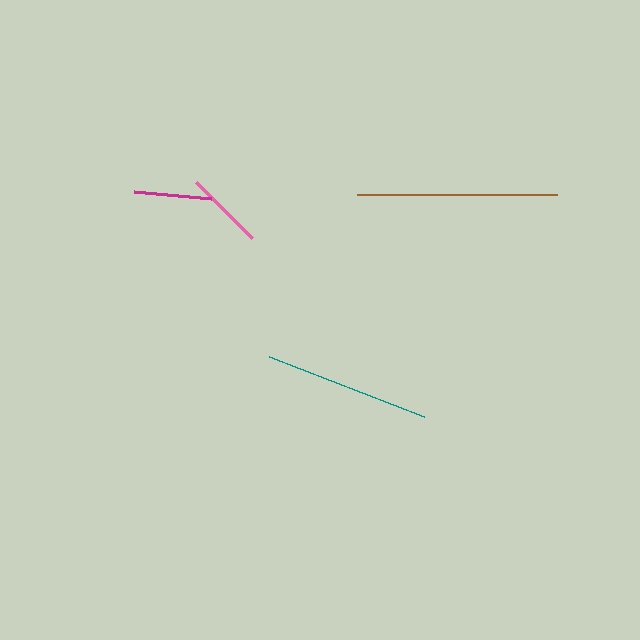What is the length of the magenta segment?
The magenta segment is approximately 78 pixels long.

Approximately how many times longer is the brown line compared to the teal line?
The brown line is approximately 1.2 times the length of the teal line.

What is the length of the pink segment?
The pink segment is approximately 79 pixels long.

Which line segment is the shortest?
The magenta line is the shortest at approximately 78 pixels.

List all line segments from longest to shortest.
From longest to shortest: brown, teal, pink, magenta.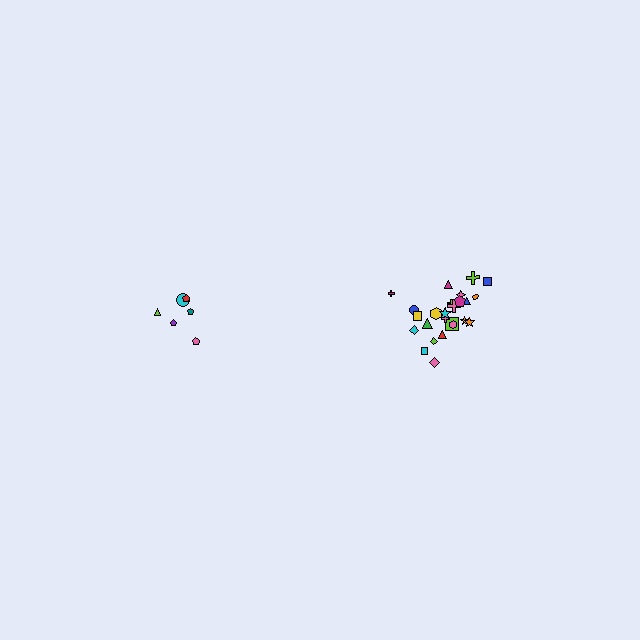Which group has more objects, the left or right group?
The right group.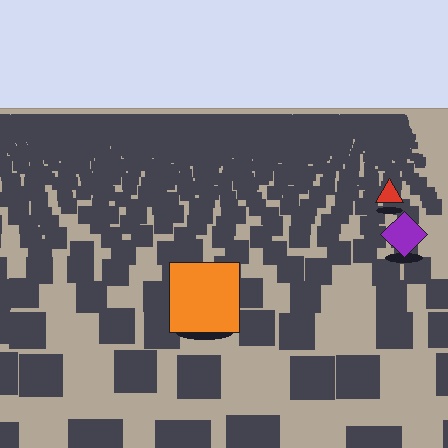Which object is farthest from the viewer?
The red triangle is farthest from the viewer. It appears smaller and the ground texture around it is denser.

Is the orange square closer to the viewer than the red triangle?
Yes. The orange square is closer — you can tell from the texture gradient: the ground texture is coarser near it.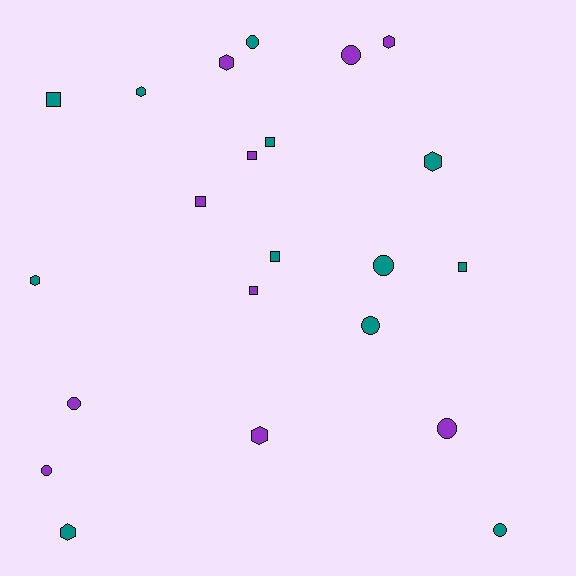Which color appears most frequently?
Teal, with 12 objects.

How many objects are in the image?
There are 22 objects.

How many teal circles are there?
There are 4 teal circles.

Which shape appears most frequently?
Circle, with 8 objects.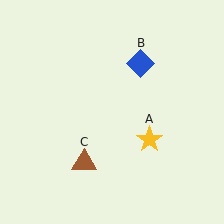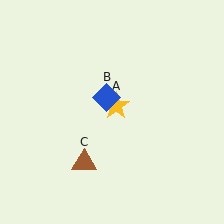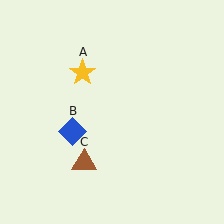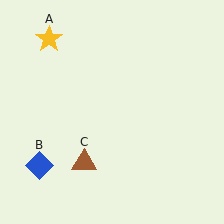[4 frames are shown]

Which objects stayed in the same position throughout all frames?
Brown triangle (object C) remained stationary.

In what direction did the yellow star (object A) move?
The yellow star (object A) moved up and to the left.